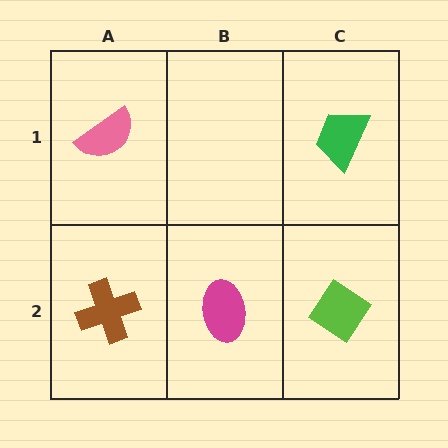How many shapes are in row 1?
2 shapes.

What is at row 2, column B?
A magenta ellipse.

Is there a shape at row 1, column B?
No, that cell is empty.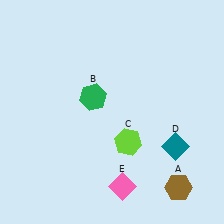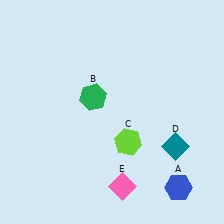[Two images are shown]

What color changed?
The hexagon (A) changed from brown in Image 1 to blue in Image 2.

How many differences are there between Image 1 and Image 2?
There is 1 difference between the two images.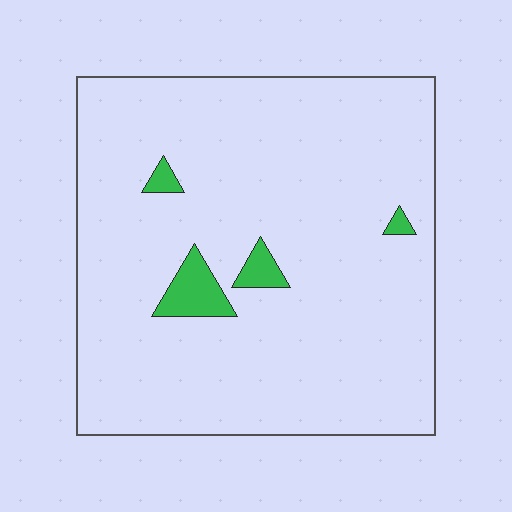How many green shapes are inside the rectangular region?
4.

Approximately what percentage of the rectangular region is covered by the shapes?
Approximately 5%.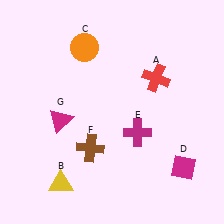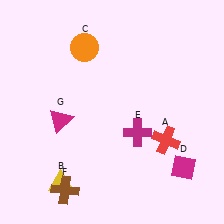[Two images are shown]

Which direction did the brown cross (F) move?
The brown cross (F) moved down.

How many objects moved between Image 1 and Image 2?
2 objects moved between the two images.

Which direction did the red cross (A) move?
The red cross (A) moved down.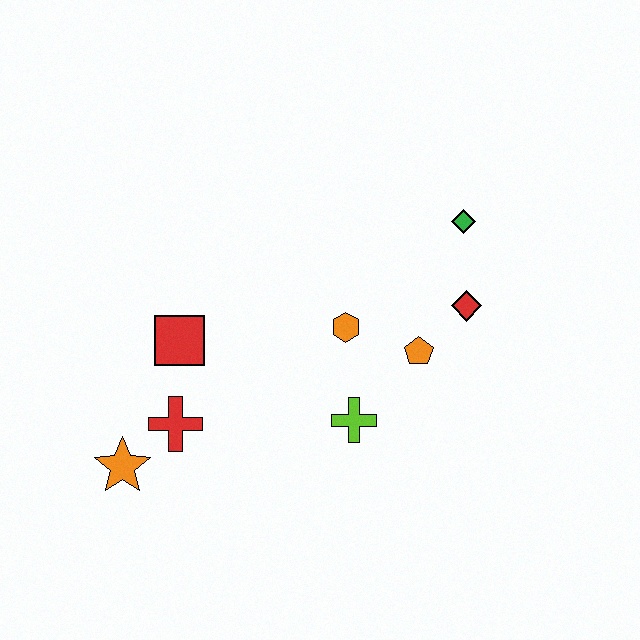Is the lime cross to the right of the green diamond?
No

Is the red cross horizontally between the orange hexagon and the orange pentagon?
No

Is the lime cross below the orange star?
No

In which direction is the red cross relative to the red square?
The red cross is below the red square.